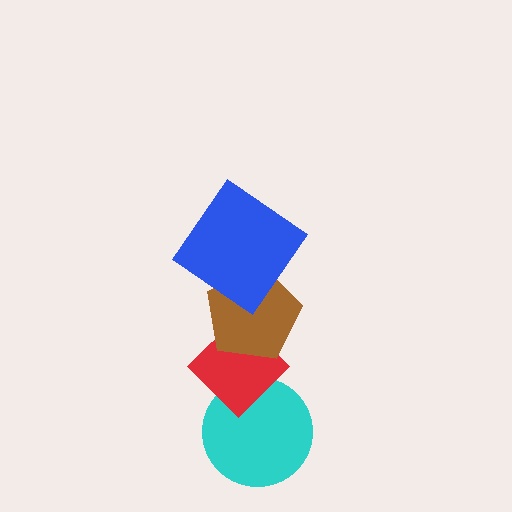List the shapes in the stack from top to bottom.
From top to bottom: the blue diamond, the brown pentagon, the red diamond, the cyan circle.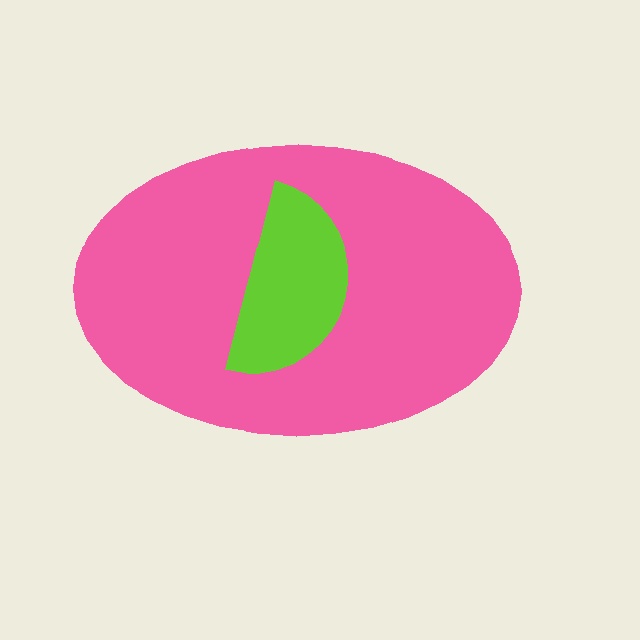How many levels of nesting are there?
2.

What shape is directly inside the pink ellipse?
The lime semicircle.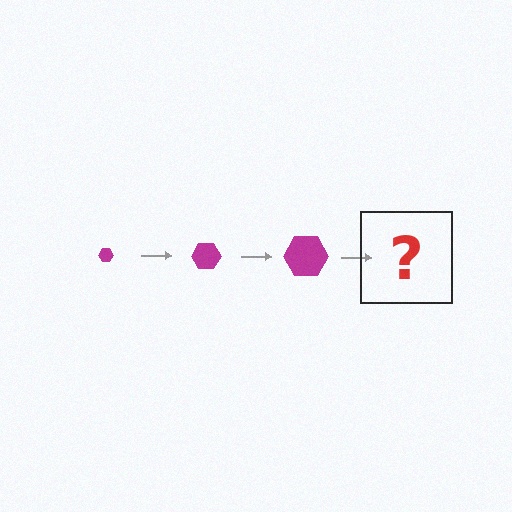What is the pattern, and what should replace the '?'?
The pattern is that the hexagon gets progressively larger each step. The '?' should be a magenta hexagon, larger than the previous one.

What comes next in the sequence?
The next element should be a magenta hexagon, larger than the previous one.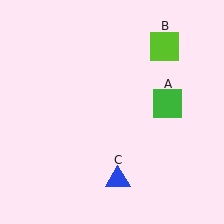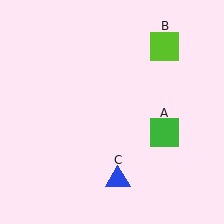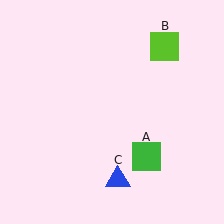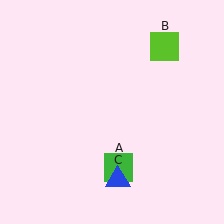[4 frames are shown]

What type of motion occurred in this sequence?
The green square (object A) rotated clockwise around the center of the scene.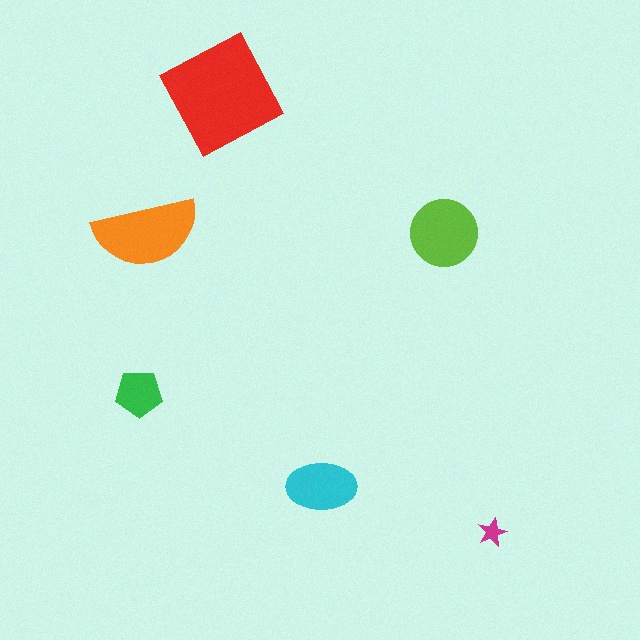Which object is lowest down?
The magenta star is bottommost.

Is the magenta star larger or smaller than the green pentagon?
Smaller.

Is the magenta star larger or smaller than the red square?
Smaller.